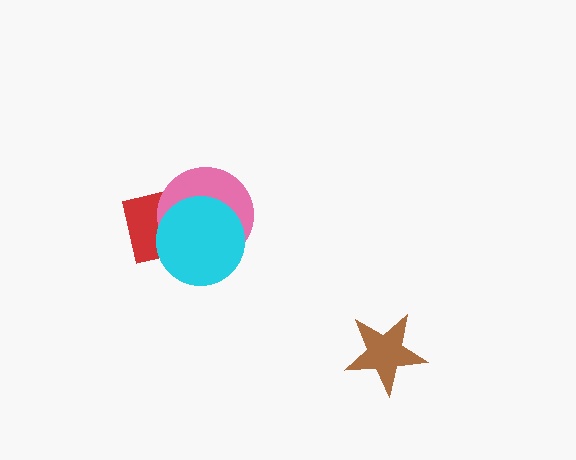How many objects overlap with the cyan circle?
2 objects overlap with the cyan circle.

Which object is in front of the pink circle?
The cyan circle is in front of the pink circle.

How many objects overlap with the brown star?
0 objects overlap with the brown star.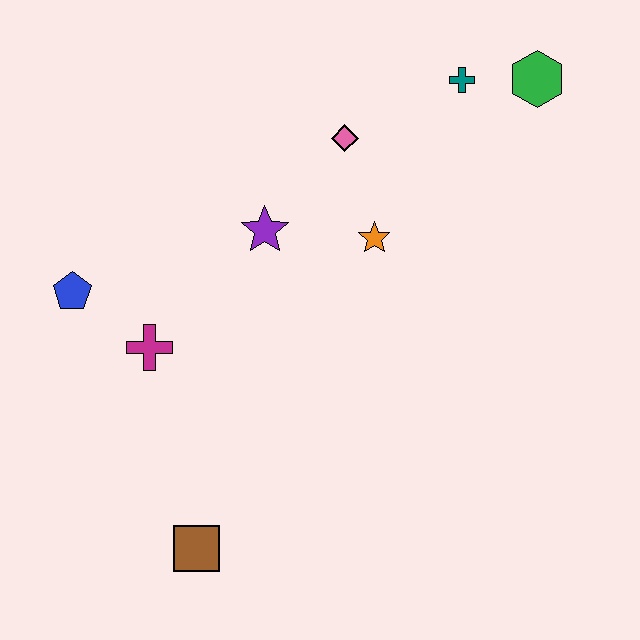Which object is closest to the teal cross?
The green hexagon is closest to the teal cross.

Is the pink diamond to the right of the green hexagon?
No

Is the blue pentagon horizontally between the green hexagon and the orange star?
No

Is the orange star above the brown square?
Yes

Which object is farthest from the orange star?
The brown square is farthest from the orange star.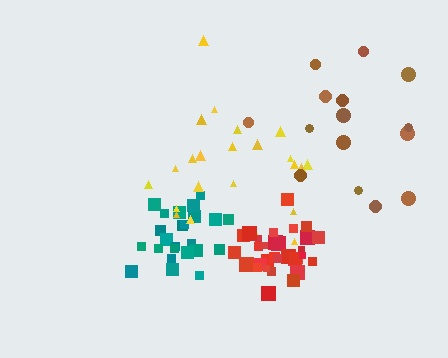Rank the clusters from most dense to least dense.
red, teal, yellow, brown.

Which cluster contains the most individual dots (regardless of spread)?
Red (32).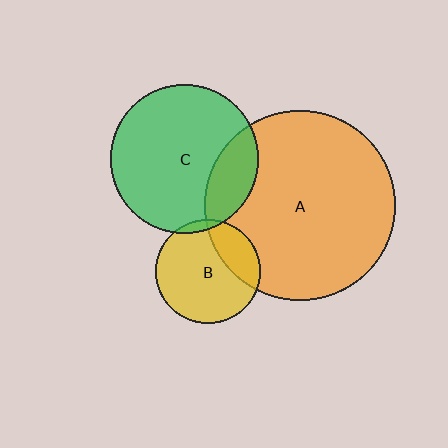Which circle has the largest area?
Circle A (orange).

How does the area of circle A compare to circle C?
Approximately 1.6 times.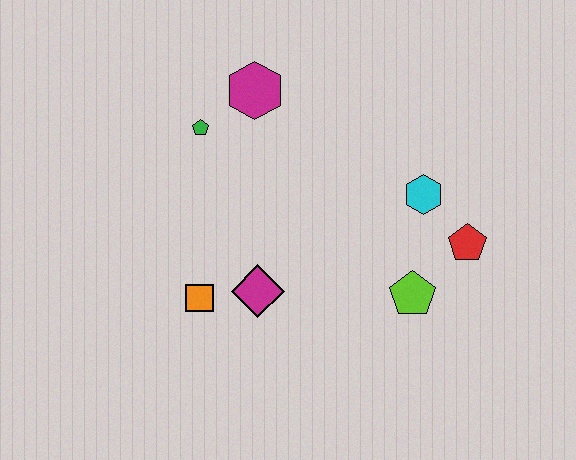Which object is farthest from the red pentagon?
The green pentagon is farthest from the red pentagon.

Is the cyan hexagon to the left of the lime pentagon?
No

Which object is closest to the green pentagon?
The magenta hexagon is closest to the green pentagon.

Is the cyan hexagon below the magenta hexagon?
Yes